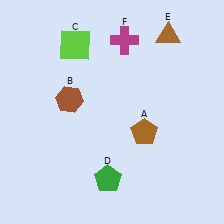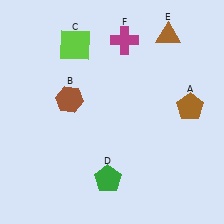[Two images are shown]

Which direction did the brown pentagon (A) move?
The brown pentagon (A) moved right.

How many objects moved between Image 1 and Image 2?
1 object moved between the two images.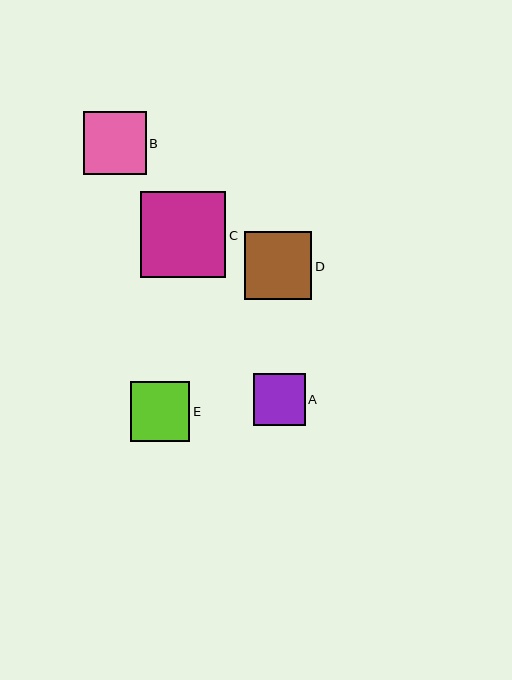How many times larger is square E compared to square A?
Square E is approximately 1.1 times the size of square A.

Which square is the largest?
Square C is the largest with a size of approximately 85 pixels.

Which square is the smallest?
Square A is the smallest with a size of approximately 52 pixels.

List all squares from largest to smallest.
From largest to smallest: C, D, B, E, A.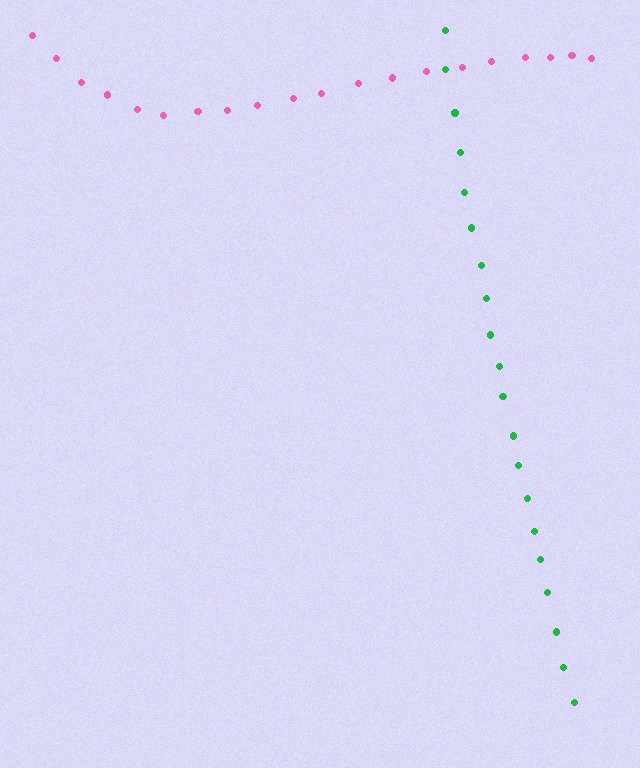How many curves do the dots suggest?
There are 2 distinct paths.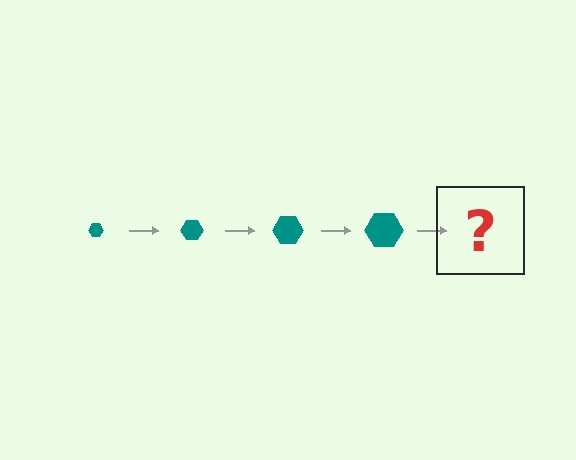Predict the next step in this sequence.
The next step is a teal hexagon, larger than the previous one.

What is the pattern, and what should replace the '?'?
The pattern is that the hexagon gets progressively larger each step. The '?' should be a teal hexagon, larger than the previous one.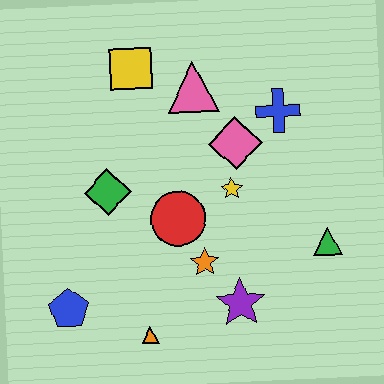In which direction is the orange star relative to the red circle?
The orange star is below the red circle.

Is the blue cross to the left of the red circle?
No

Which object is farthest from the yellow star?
The blue pentagon is farthest from the yellow star.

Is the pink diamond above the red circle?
Yes